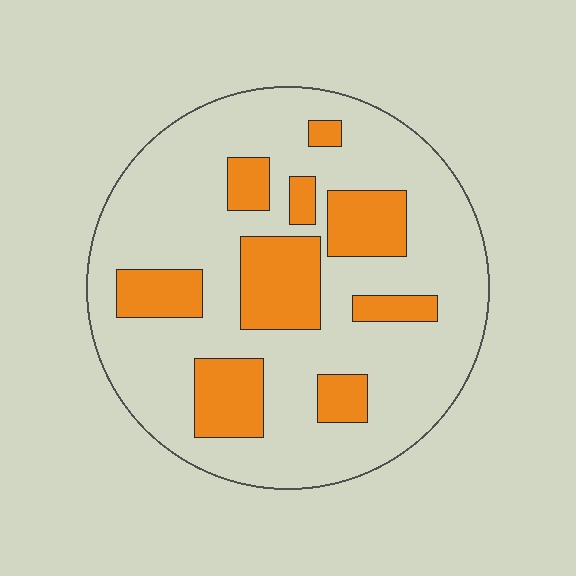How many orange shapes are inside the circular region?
9.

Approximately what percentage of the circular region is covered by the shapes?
Approximately 25%.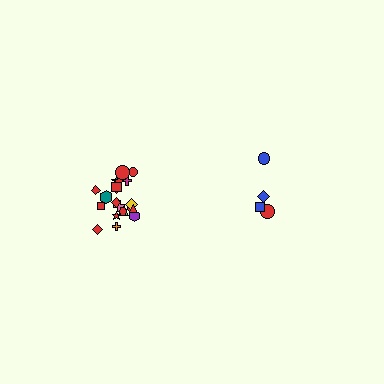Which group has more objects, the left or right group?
The left group.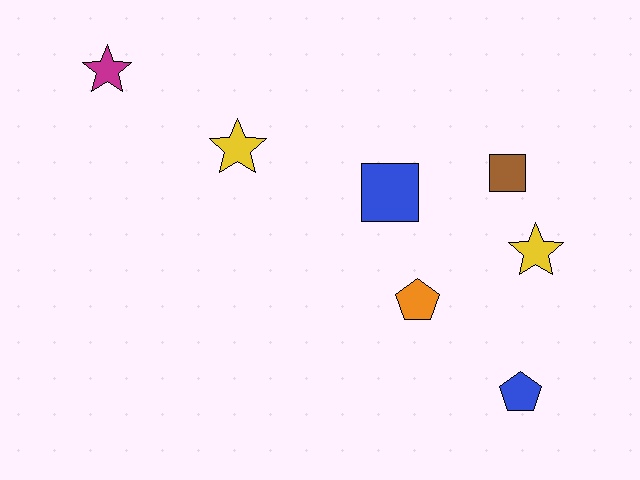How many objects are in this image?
There are 7 objects.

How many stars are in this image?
There are 3 stars.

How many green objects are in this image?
There are no green objects.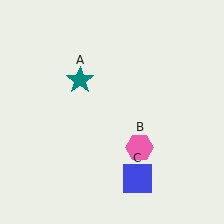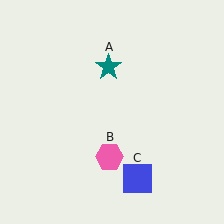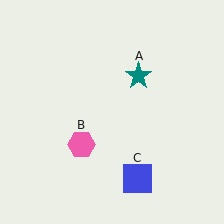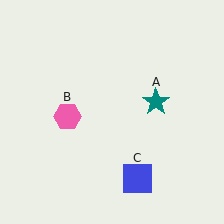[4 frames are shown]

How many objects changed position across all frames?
2 objects changed position: teal star (object A), pink hexagon (object B).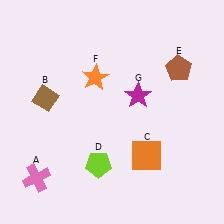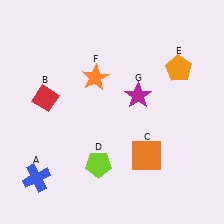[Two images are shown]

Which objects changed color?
A changed from pink to blue. B changed from brown to red. E changed from brown to orange.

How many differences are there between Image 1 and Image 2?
There are 3 differences between the two images.